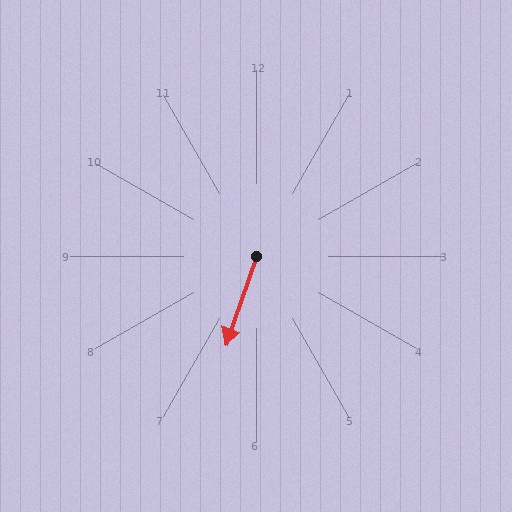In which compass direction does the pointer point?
South.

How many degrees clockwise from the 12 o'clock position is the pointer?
Approximately 199 degrees.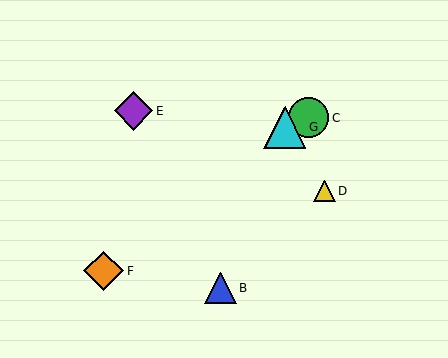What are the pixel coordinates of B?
Object B is at (220, 288).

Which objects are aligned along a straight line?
Objects A, C, G are aligned along a straight line.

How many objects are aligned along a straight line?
3 objects (A, C, G) are aligned along a straight line.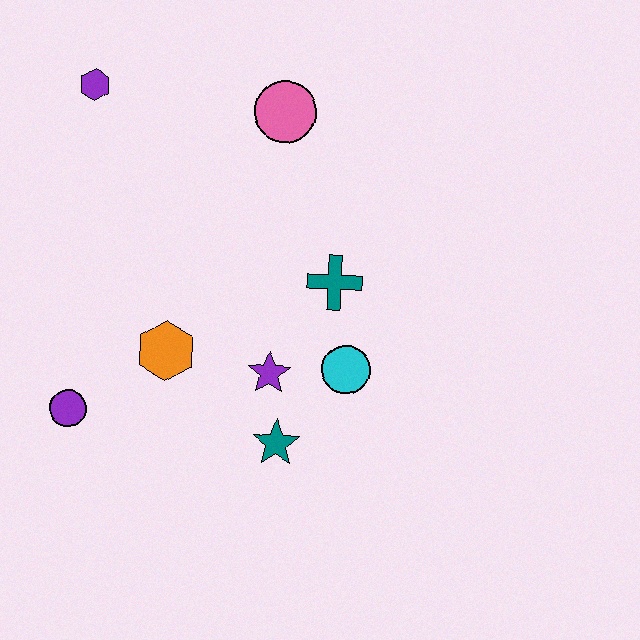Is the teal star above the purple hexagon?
No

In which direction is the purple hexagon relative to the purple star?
The purple hexagon is above the purple star.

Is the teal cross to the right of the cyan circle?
No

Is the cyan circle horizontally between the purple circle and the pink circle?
No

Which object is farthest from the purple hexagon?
The teal star is farthest from the purple hexagon.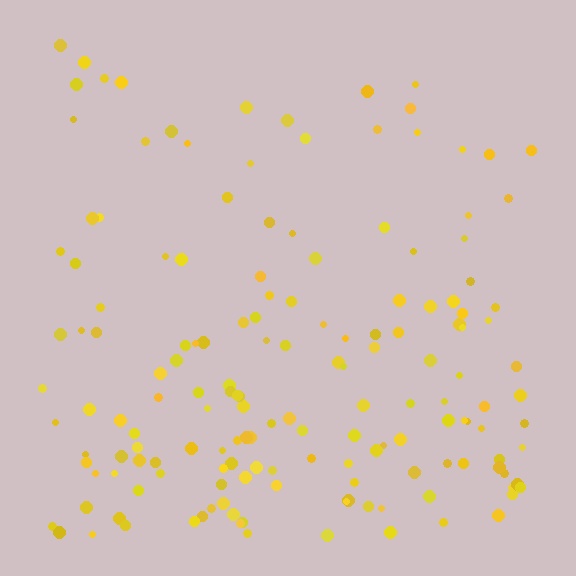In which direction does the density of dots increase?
From top to bottom, with the bottom side densest.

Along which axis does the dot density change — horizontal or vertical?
Vertical.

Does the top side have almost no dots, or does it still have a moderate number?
Still a moderate number, just noticeably fewer than the bottom.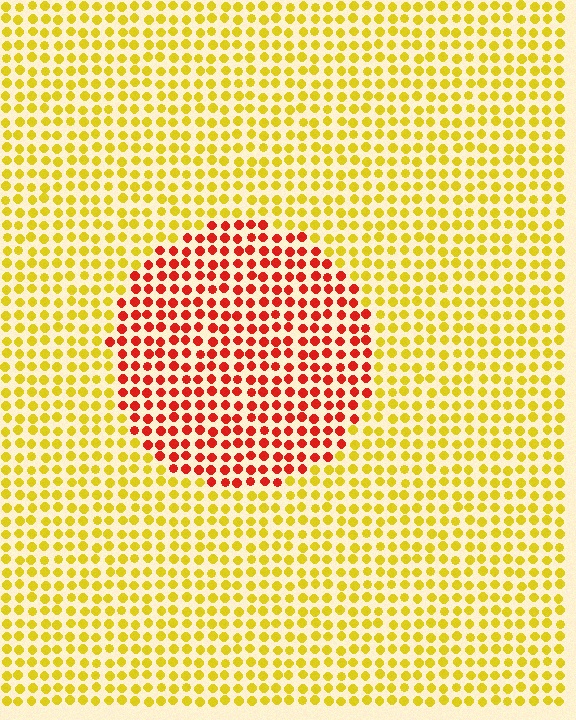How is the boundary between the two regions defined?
The boundary is defined purely by a slight shift in hue (about 54 degrees). Spacing, size, and orientation are identical on both sides.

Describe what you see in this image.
The image is filled with small yellow elements in a uniform arrangement. A circle-shaped region is visible where the elements are tinted to a slightly different hue, forming a subtle color boundary.